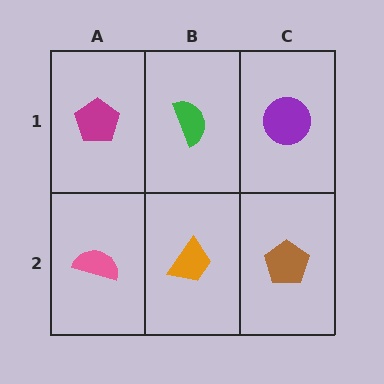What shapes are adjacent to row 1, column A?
A pink semicircle (row 2, column A), a green semicircle (row 1, column B).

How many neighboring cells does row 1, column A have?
2.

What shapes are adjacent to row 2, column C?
A purple circle (row 1, column C), an orange trapezoid (row 2, column B).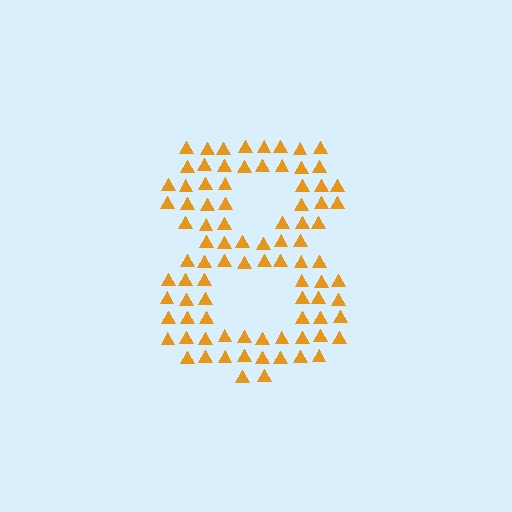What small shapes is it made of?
It is made of small triangles.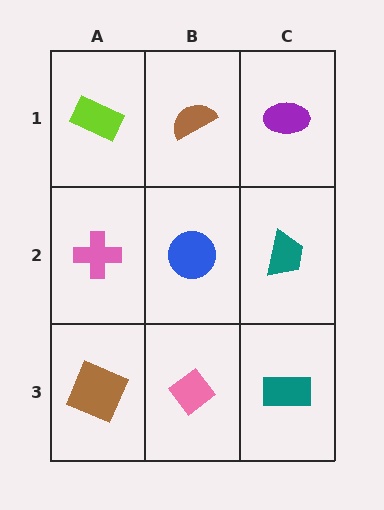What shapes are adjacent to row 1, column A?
A pink cross (row 2, column A), a brown semicircle (row 1, column B).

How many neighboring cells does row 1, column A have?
2.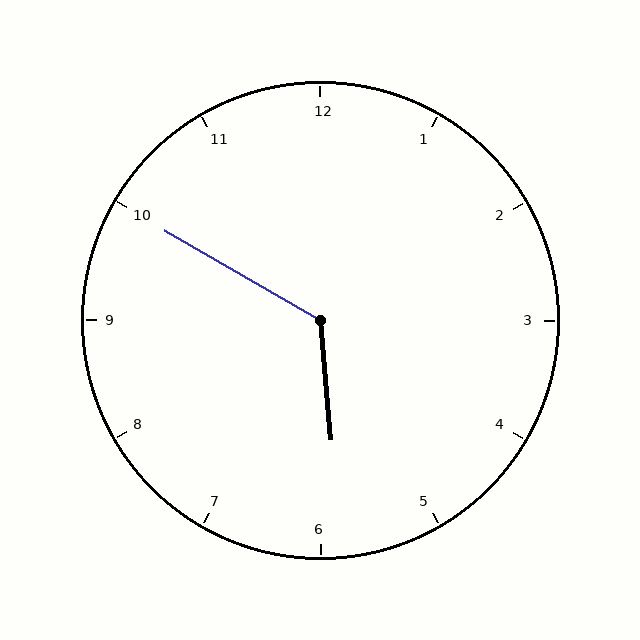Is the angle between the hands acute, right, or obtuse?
It is obtuse.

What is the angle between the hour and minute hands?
Approximately 125 degrees.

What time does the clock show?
5:50.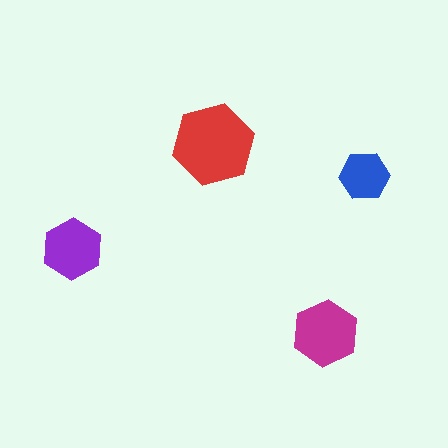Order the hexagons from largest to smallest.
the red one, the magenta one, the purple one, the blue one.